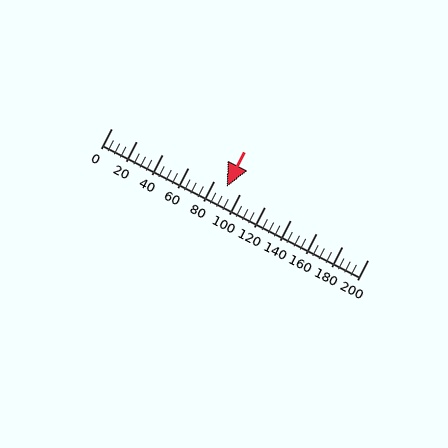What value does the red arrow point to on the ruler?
The red arrow points to approximately 90.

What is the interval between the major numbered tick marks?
The major tick marks are spaced 20 units apart.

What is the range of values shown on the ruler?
The ruler shows values from 0 to 200.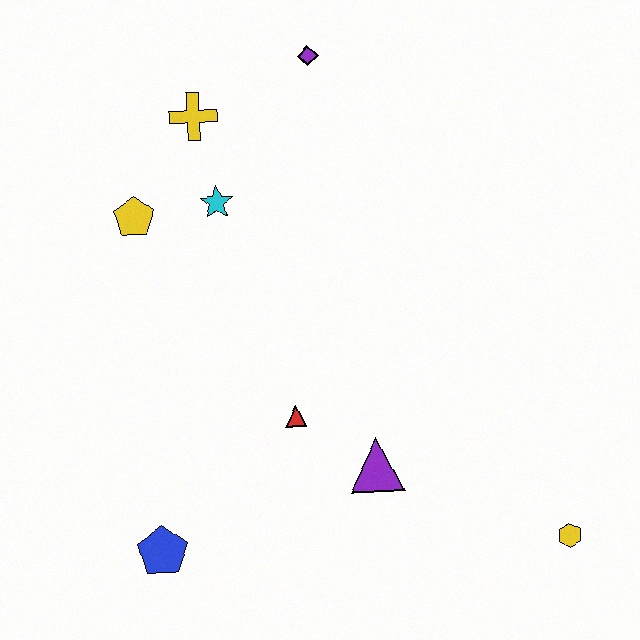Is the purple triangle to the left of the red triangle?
No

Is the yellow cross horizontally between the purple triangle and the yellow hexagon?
No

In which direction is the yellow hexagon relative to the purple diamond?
The yellow hexagon is below the purple diamond.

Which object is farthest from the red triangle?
The purple diamond is farthest from the red triangle.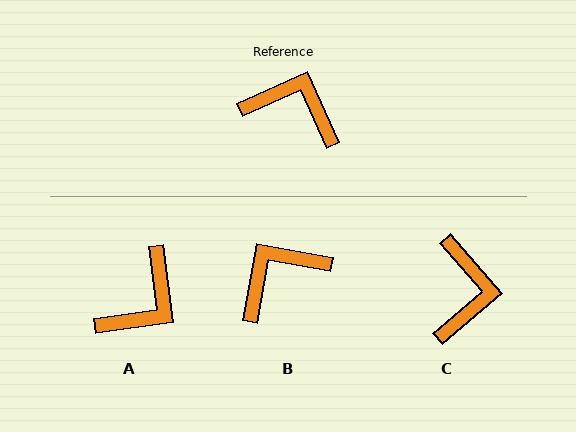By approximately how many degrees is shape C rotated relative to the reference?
Approximately 74 degrees clockwise.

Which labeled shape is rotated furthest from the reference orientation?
A, about 107 degrees away.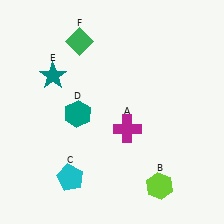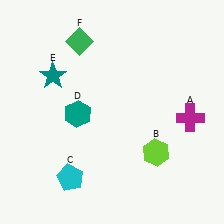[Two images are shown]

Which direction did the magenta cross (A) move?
The magenta cross (A) moved right.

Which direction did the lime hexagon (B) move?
The lime hexagon (B) moved up.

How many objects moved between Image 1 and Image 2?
2 objects moved between the two images.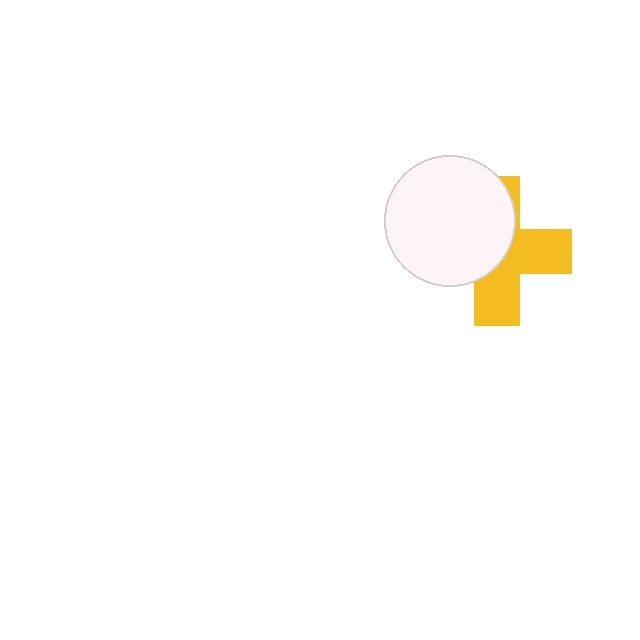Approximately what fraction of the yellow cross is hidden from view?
Roughly 51% of the yellow cross is hidden behind the white circle.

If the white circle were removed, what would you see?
You would see the complete yellow cross.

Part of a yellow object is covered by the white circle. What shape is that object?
It is a cross.